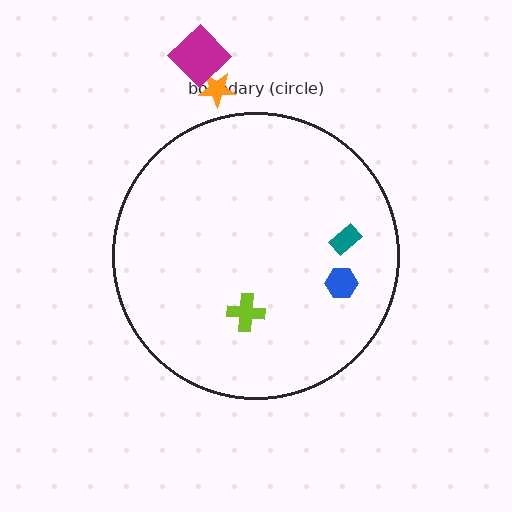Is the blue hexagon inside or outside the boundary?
Inside.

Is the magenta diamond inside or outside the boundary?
Outside.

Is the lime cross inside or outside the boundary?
Inside.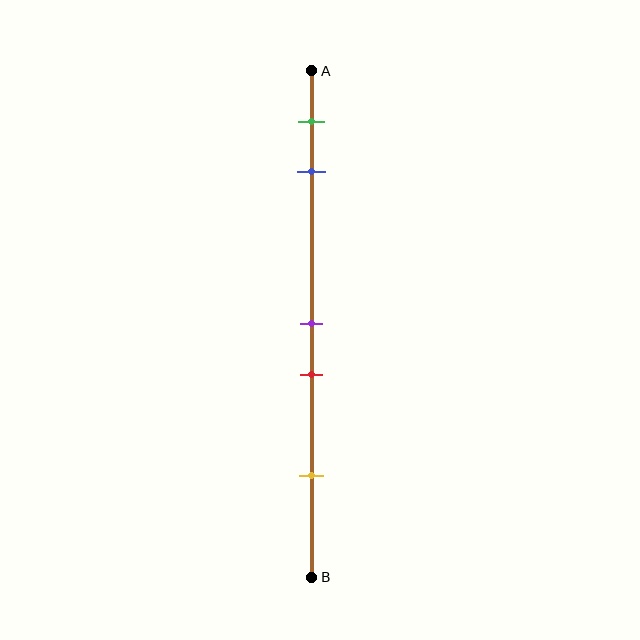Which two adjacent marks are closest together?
The purple and red marks are the closest adjacent pair.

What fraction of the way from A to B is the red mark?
The red mark is approximately 60% (0.6) of the way from A to B.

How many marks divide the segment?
There are 5 marks dividing the segment.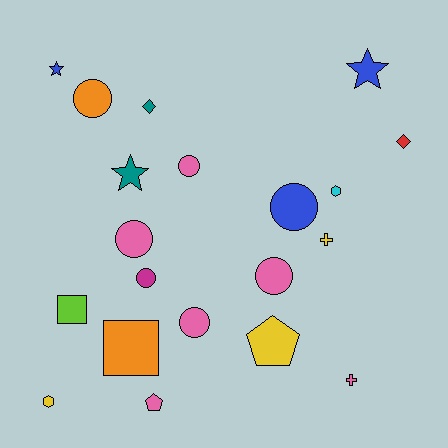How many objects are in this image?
There are 20 objects.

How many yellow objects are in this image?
There are 3 yellow objects.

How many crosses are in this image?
There are 2 crosses.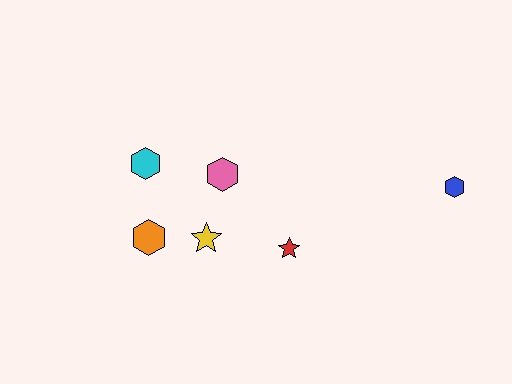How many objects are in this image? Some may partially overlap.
There are 6 objects.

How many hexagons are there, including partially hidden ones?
There are 4 hexagons.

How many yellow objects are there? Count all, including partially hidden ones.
There is 1 yellow object.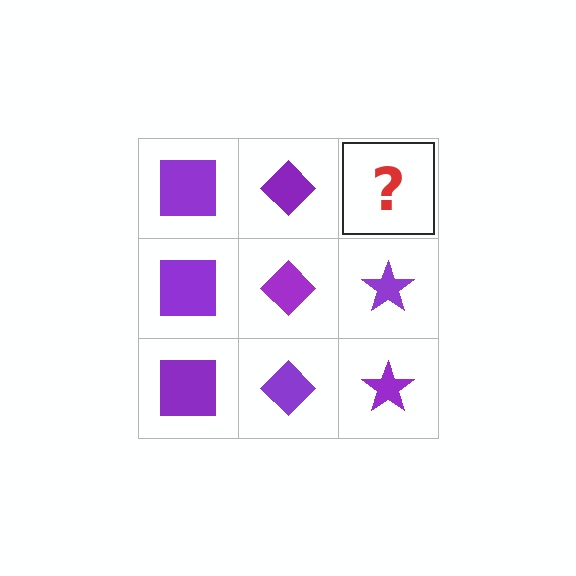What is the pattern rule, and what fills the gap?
The rule is that each column has a consistent shape. The gap should be filled with a purple star.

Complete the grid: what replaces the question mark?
The question mark should be replaced with a purple star.